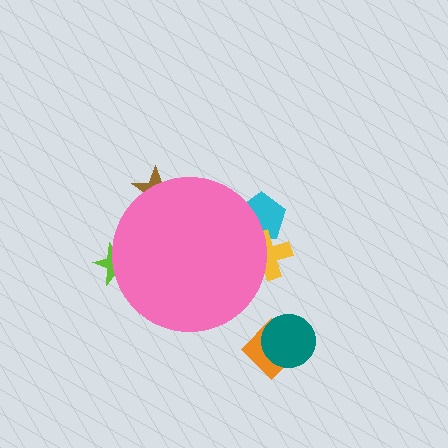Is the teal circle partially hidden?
No, the teal circle is fully visible.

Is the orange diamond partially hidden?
No, the orange diamond is fully visible.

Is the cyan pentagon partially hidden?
Yes, the cyan pentagon is partially hidden behind the pink circle.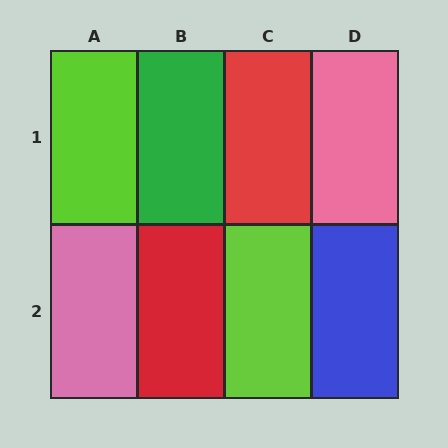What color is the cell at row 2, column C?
Lime.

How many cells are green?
1 cell is green.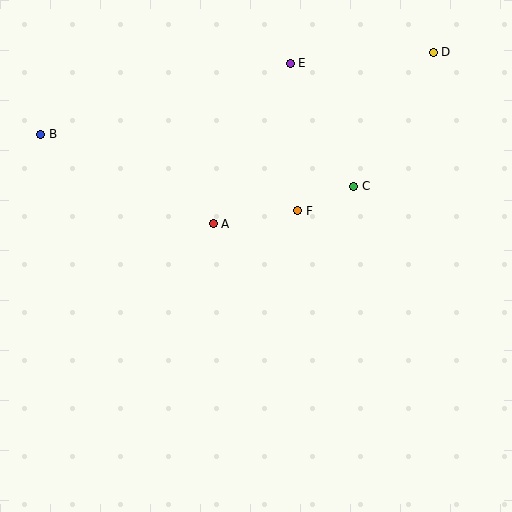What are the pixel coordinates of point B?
Point B is at (40, 134).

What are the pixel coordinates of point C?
Point C is at (354, 186).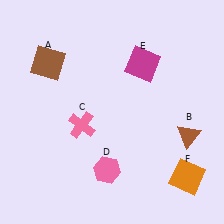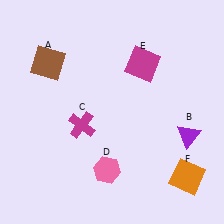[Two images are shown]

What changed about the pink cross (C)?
In Image 1, C is pink. In Image 2, it changed to magenta.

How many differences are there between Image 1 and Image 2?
There are 2 differences between the two images.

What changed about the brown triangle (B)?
In Image 1, B is brown. In Image 2, it changed to purple.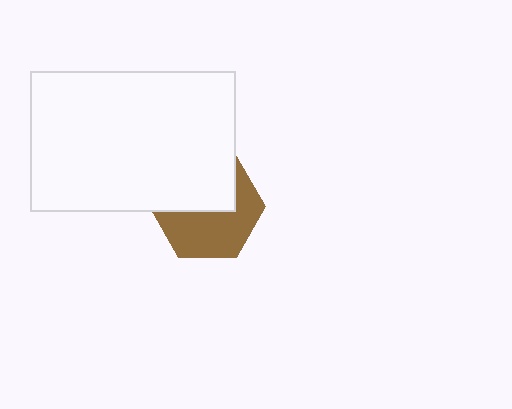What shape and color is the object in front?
The object in front is a white rectangle.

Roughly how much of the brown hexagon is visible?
About half of it is visible (roughly 54%).